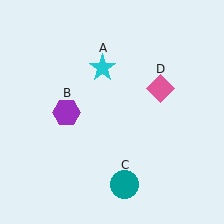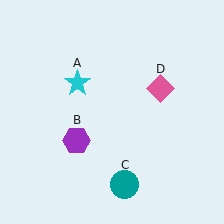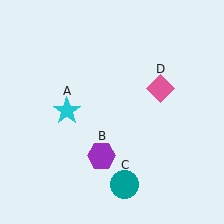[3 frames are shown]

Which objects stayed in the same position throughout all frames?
Teal circle (object C) and pink diamond (object D) remained stationary.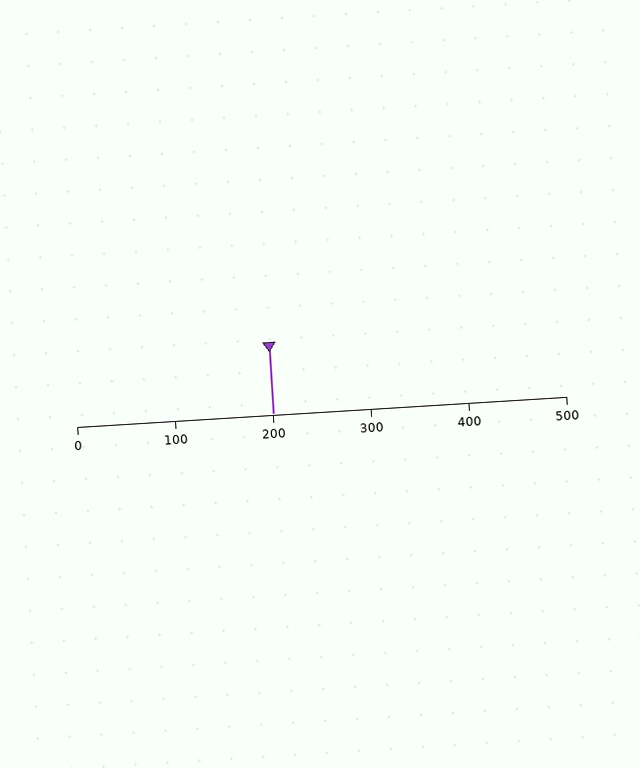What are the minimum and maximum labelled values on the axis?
The axis runs from 0 to 500.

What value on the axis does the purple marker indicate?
The marker indicates approximately 200.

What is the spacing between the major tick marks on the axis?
The major ticks are spaced 100 apart.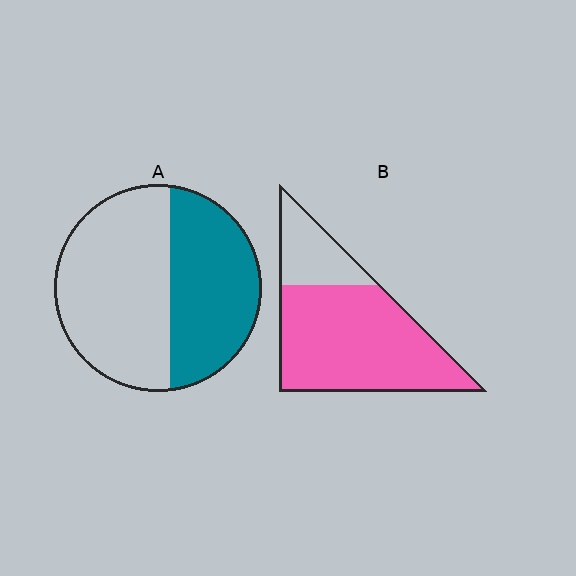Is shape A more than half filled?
No.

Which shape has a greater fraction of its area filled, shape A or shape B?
Shape B.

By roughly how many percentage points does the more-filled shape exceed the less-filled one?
By roughly 35 percentage points (B over A).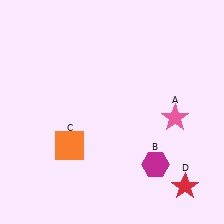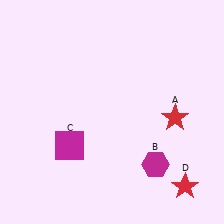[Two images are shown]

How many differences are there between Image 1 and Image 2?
There are 2 differences between the two images.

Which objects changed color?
A changed from pink to red. C changed from orange to magenta.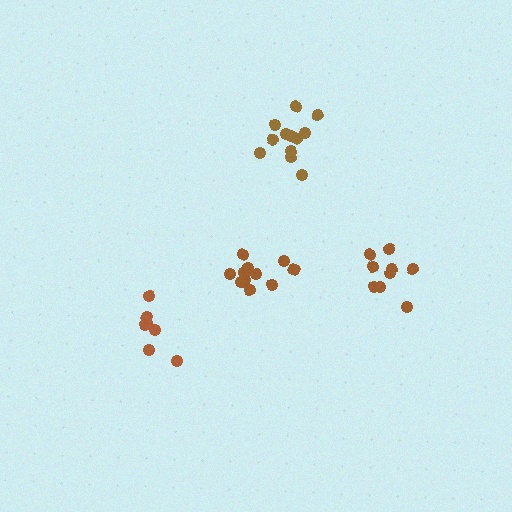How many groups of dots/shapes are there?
There are 4 groups.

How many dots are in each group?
Group 1: 7 dots, Group 2: 11 dots, Group 3: 9 dots, Group 4: 12 dots (39 total).